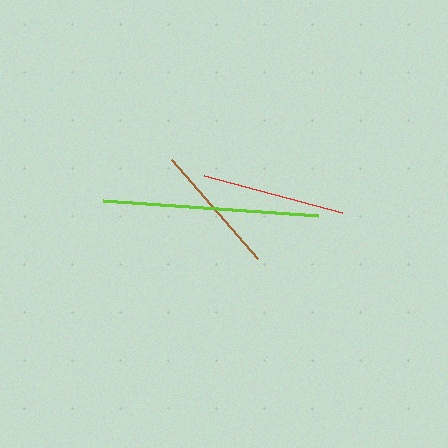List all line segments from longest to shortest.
From longest to shortest: lime, red, brown.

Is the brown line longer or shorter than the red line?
The red line is longer than the brown line.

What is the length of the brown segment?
The brown segment is approximately 131 pixels long.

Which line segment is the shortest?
The brown line is the shortest at approximately 131 pixels.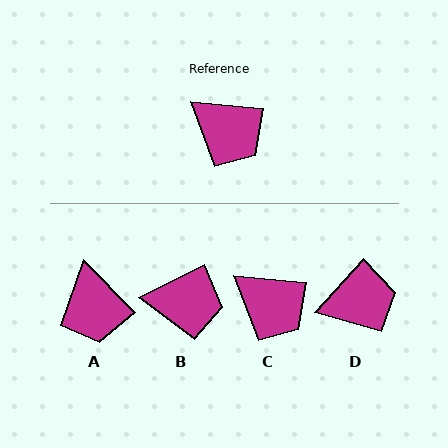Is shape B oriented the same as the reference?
No, it is off by about 32 degrees.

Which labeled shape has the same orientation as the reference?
C.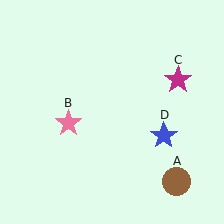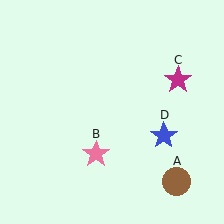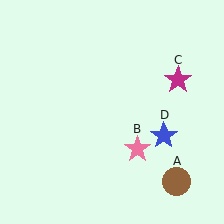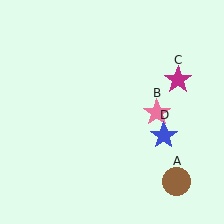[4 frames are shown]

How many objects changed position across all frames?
1 object changed position: pink star (object B).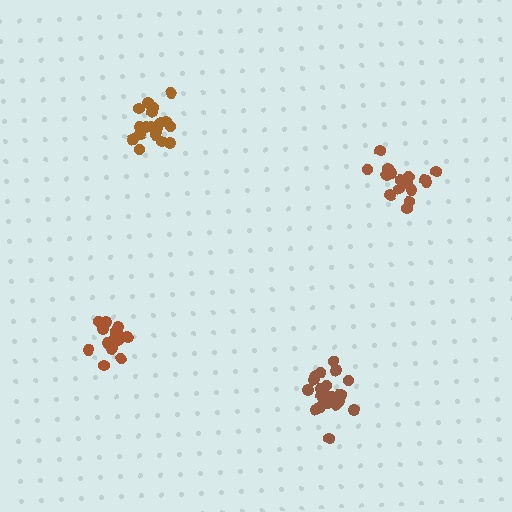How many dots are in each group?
Group 1: 16 dots, Group 2: 21 dots, Group 3: 15 dots, Group 4: 20 dots (72 total).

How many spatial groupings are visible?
There are 4 spatial groupings.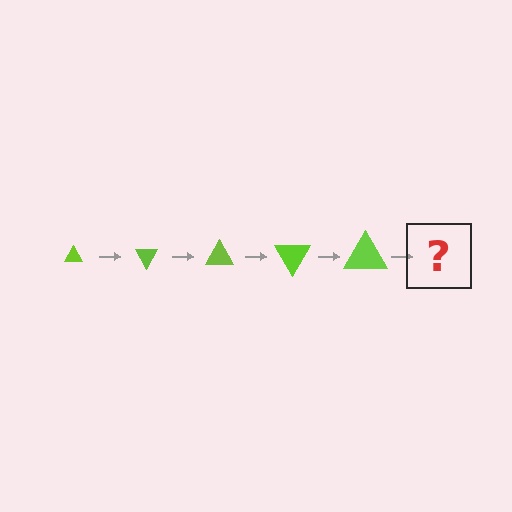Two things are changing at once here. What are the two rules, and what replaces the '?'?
The two rules are that the triangle grows larger each step and it rotates 60 degrees each step. The '?' should be a triangle, larger than the previous one and rotated 300 degrees from the start.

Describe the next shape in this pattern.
It should be a triangle, larger than the previous one and rotated 300 degrees from the start.